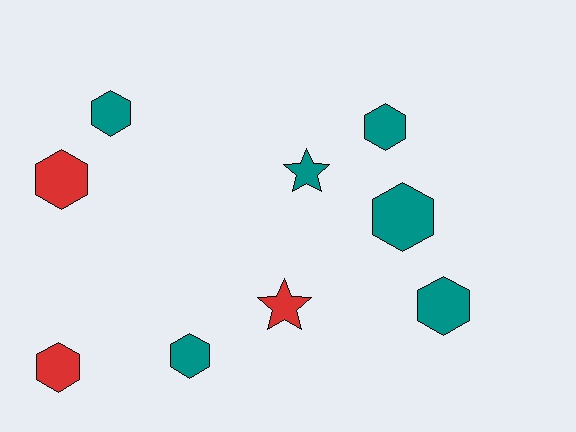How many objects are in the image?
There are 9 objects.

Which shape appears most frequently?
Hexagon, with 7 objects.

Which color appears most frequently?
Teal, with 6 objects.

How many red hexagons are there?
There are 2 red hexagons.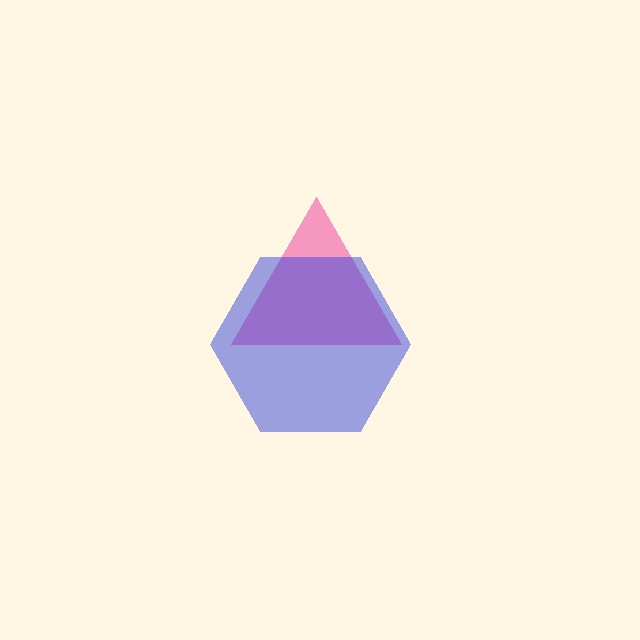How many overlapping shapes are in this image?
There are 2 overlapping shapes in the image.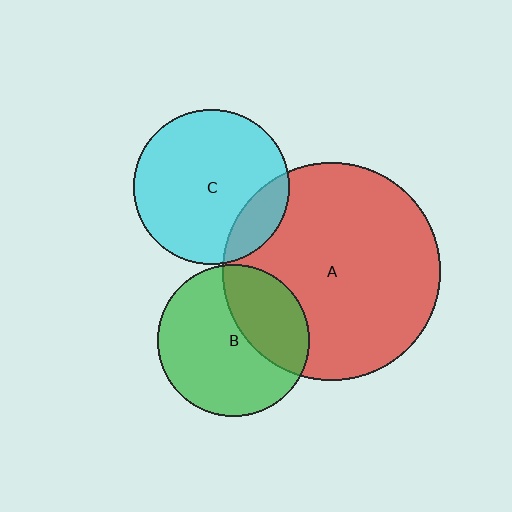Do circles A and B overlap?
Yes.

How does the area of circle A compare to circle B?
Approximately 2.1 times.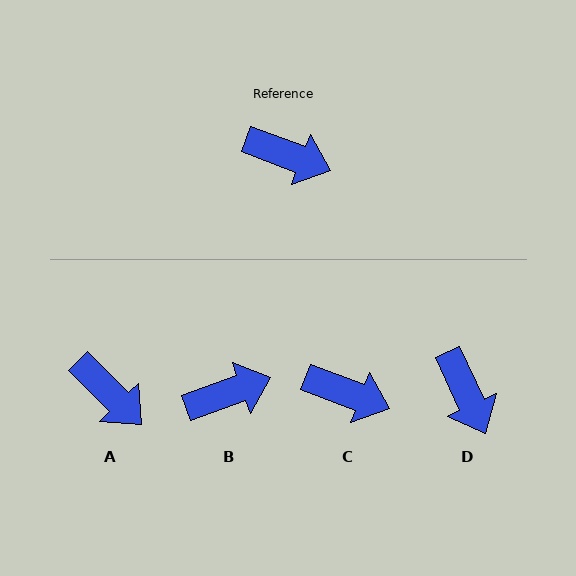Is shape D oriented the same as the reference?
No, it is off by about 44 degrees.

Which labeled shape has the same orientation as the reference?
C.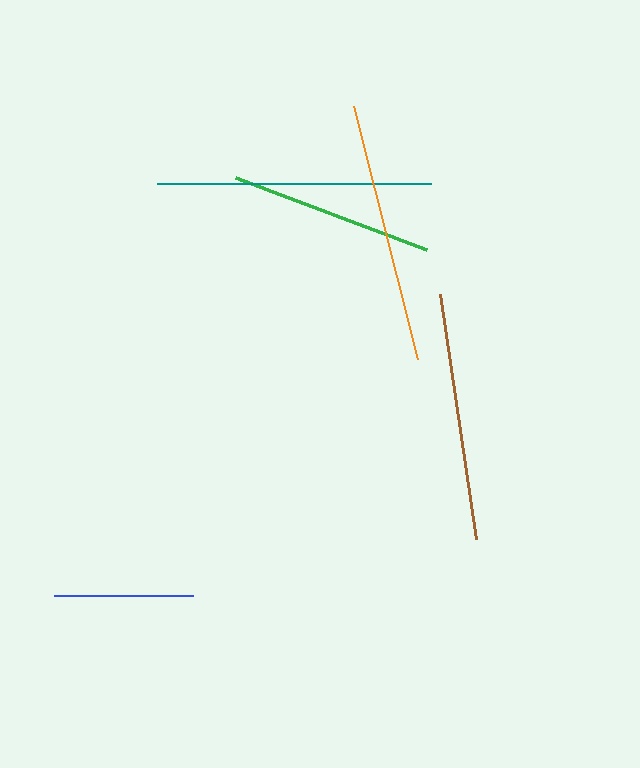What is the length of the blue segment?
The blue segment is approximately 139 pixels long.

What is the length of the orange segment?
The orange segment is approximately 262 pixels long.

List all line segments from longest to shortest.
From longest to shortest: teal, orange, brown, green, blue.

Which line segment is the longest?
The teal line is the longest at approximately 274 pixels.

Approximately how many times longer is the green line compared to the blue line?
The green line is approximately 1.5 times the length of the blue line.